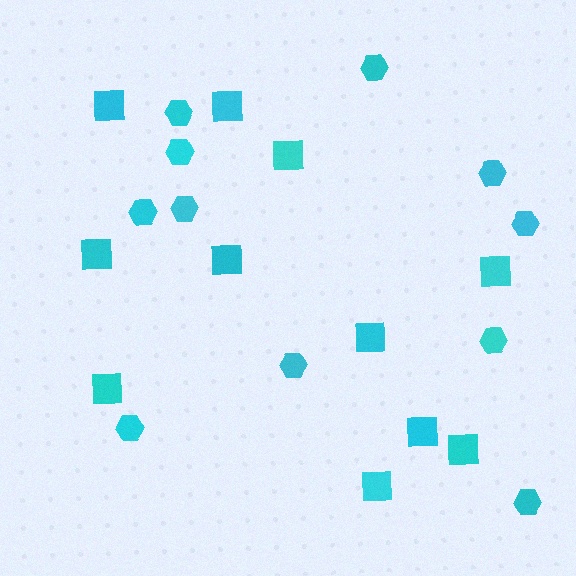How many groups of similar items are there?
There are 2 groups: one group of squares (11) and one group of hexagons (11).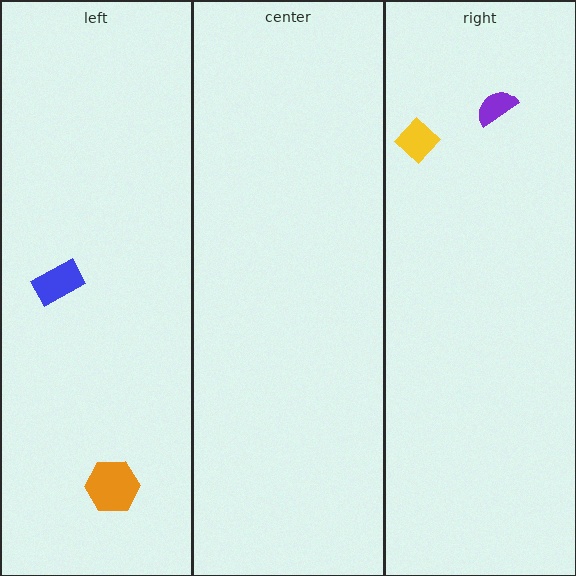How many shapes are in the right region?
2.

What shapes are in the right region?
The yellow diamond, the purple semicircle.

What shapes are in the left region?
The blue rectangle, the orange hexagon.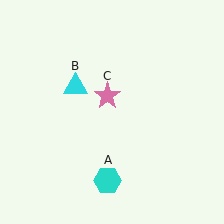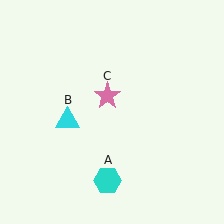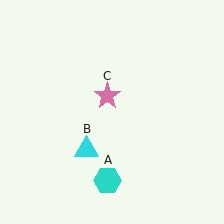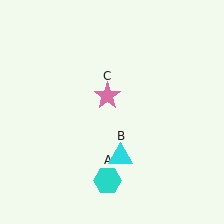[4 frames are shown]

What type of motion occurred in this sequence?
The cyan triangle (object B) rotated counterclockwise around the center of the scene.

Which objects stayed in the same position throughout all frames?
Cyan hexagon (object A) and pink star (object C) remained stationary.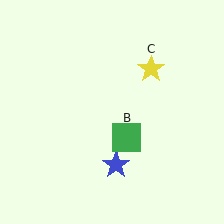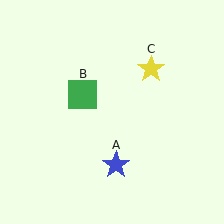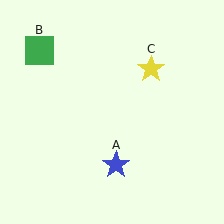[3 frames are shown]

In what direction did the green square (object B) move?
The green square (object B) moved up and to the left.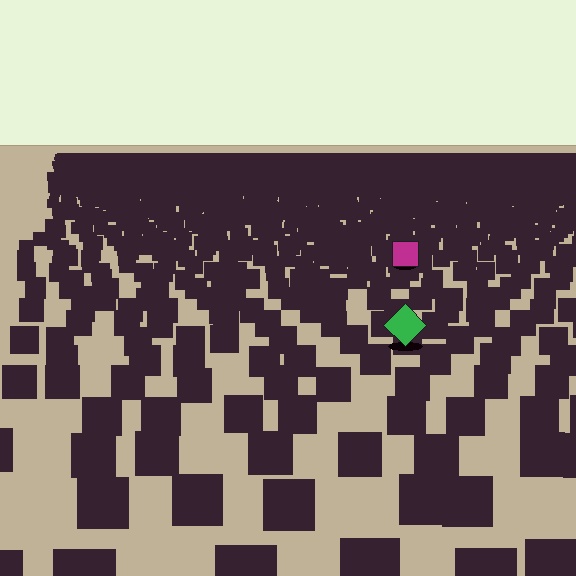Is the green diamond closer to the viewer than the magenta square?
Yes. The green diamond is closer — you can tell from the texture gradient: the ground texture is coarser near it.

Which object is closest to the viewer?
The green diamond is closest. The texture marks near it are larger and more spread out.